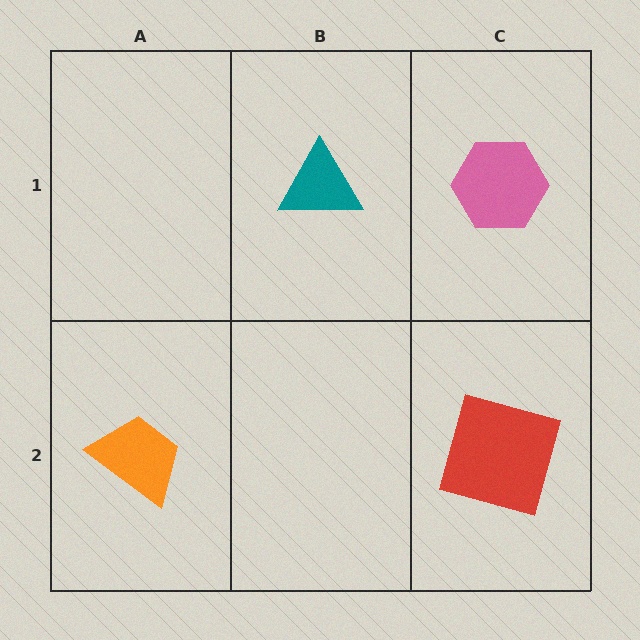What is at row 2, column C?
A red square.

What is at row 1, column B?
A teal triangle.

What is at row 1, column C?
A pink hexagon.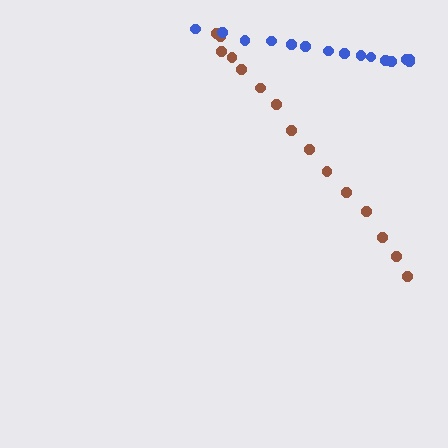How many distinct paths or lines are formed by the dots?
There are 2 distinct paths.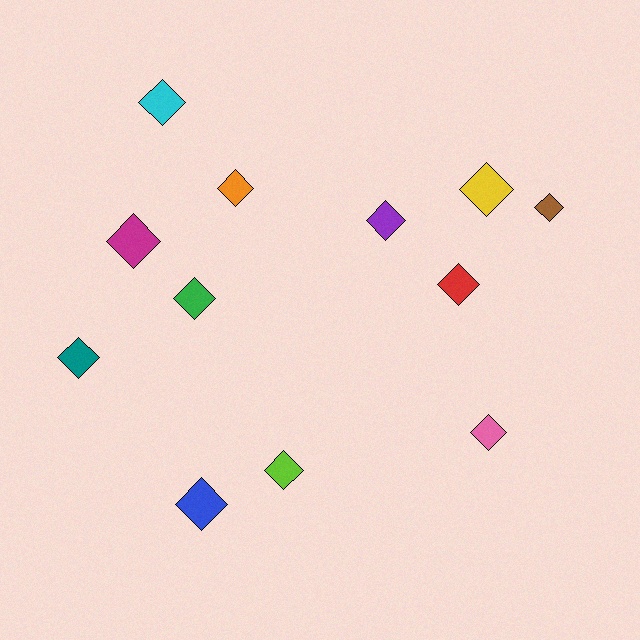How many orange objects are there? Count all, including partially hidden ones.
There is 1 orange object.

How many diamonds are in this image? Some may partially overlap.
There are 12 diamonds.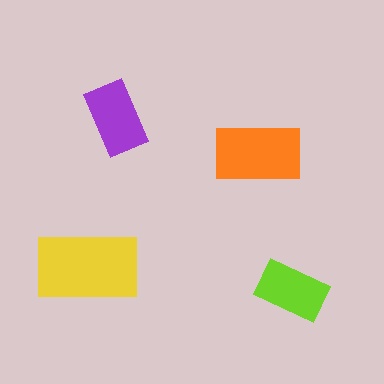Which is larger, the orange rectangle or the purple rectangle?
The orange one.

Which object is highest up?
The purple rectangle is topmost.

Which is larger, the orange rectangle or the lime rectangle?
The orange one.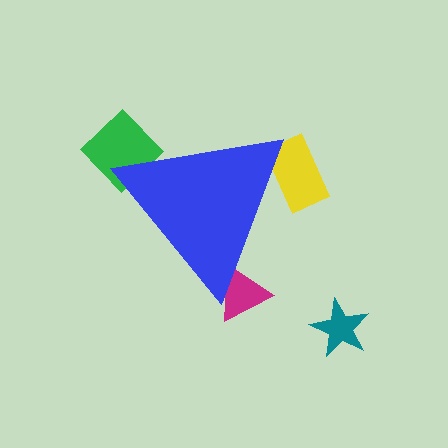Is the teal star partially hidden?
No, the teal star is fully visible.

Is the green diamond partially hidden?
Yes, the green diamond is partially hidden behind the blue triangle.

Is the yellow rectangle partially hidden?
Yes, the yellow rectangle is partially hidden behind the blue triangle.